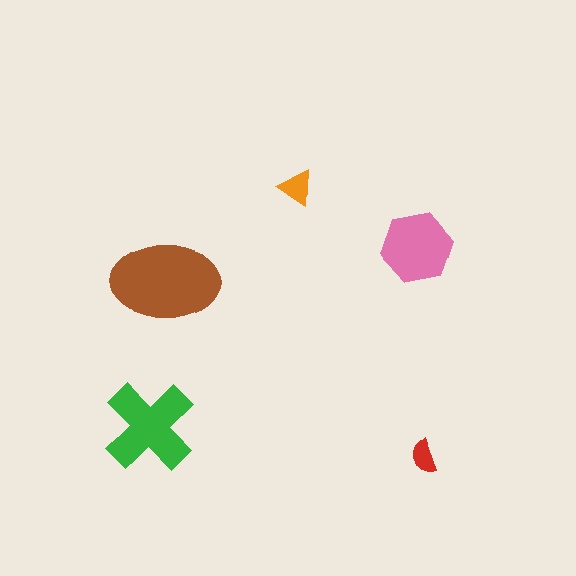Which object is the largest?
The brown ellipse.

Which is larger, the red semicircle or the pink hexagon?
The pink hexagon.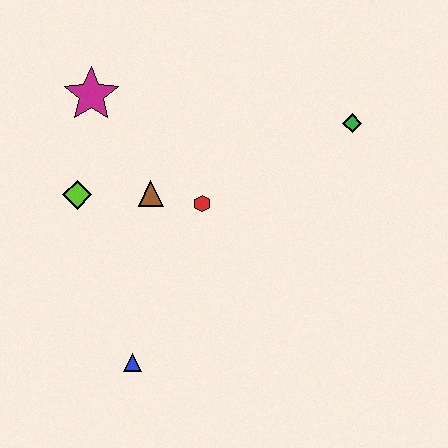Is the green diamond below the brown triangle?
No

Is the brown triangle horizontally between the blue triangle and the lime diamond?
No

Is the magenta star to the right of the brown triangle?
No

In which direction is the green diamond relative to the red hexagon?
The green diamond is to the right of the red hexagon.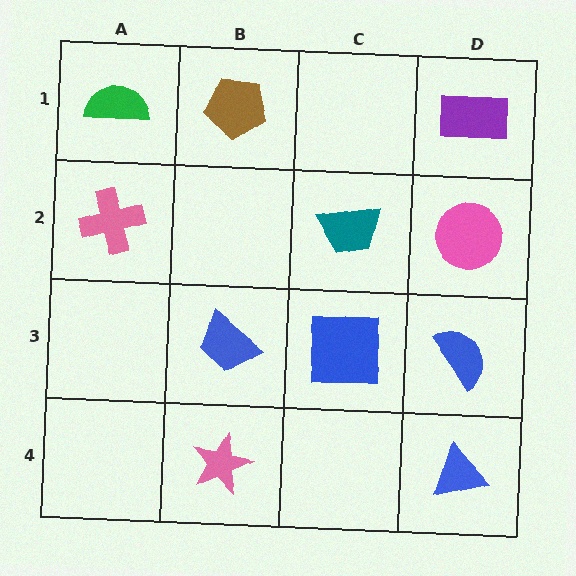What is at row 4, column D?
A blue triangle.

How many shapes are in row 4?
2 shapes.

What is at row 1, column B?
A brown pentagon.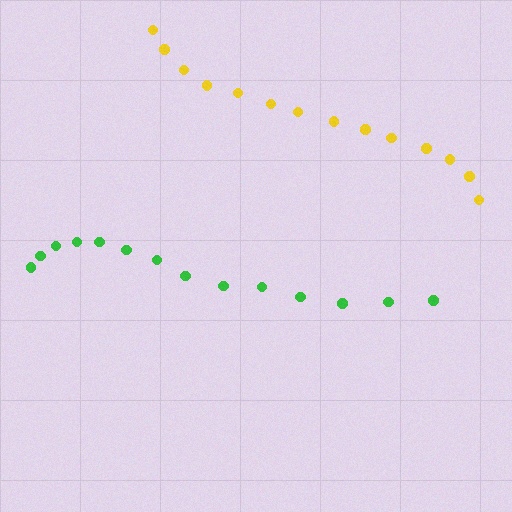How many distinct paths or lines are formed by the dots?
There are 2 distinct paths.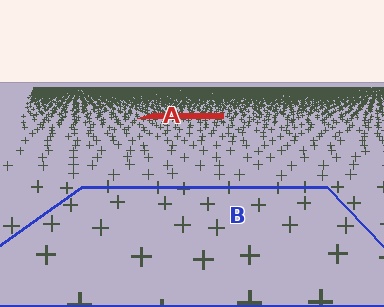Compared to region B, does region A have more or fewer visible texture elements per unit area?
Region A has more texture elements per unit area — they are packed more densely because it is farther away.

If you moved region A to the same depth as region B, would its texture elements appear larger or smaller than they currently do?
They would appear larger. At a closer depth, the same texture elements are projected at a bigger on-screen size.